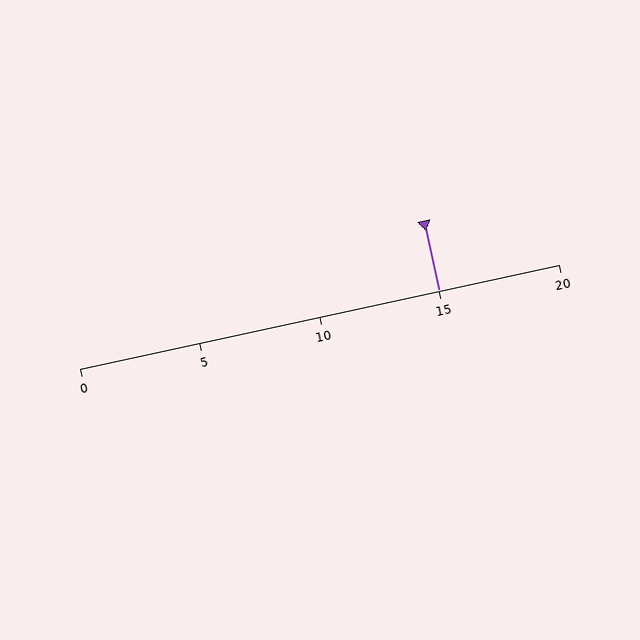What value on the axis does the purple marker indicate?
The marker indicates approximately 15.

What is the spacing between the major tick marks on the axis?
The major ticks are spaced 5 apart.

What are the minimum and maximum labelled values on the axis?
The axis runs from 0 to 20.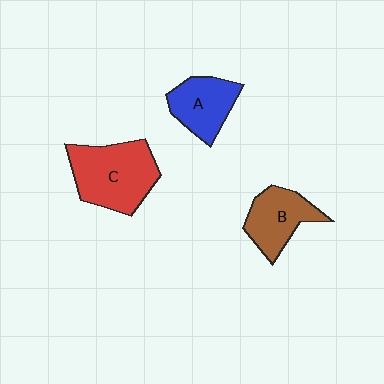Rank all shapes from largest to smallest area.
From largest to smallest: C (red), B (brown), A (blue).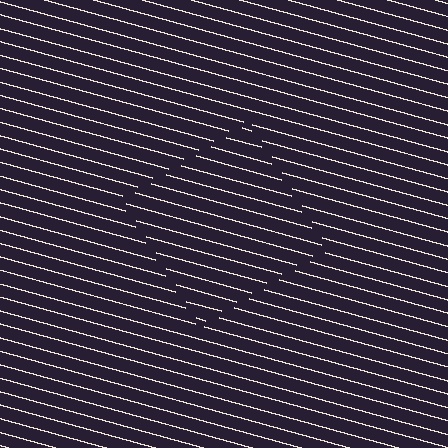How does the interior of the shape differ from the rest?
The interior of the shape contains the same grating, shifted by half a period — the contour is defined by the phase discontinuity where line-ends from the inner and outer gratings abut.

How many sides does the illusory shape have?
4 sides — the line-ends trace a square.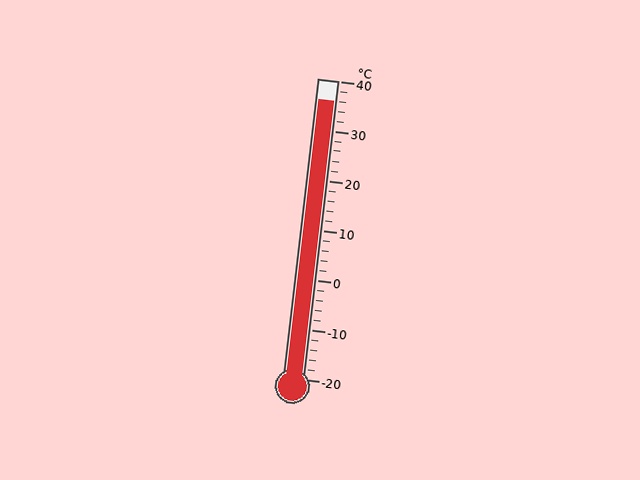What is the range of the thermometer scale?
The thermometer scale ranges from -20°C to 40°C.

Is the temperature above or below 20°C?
The temperature is above 20°C.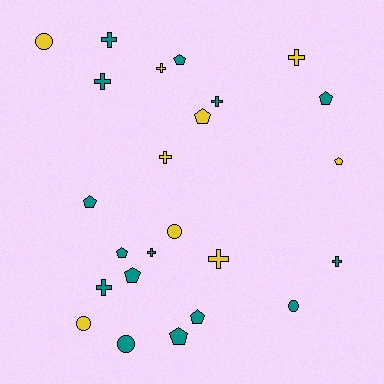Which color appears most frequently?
Teal, with 15 objects.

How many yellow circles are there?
There are 3 yellow circles.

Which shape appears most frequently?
Cross, with 10 objects.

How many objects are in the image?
There are 24 objects.